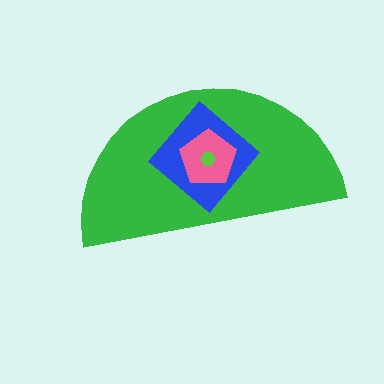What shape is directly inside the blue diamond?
The pink pentagon.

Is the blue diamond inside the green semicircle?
Yes.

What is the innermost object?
The lime hexagon.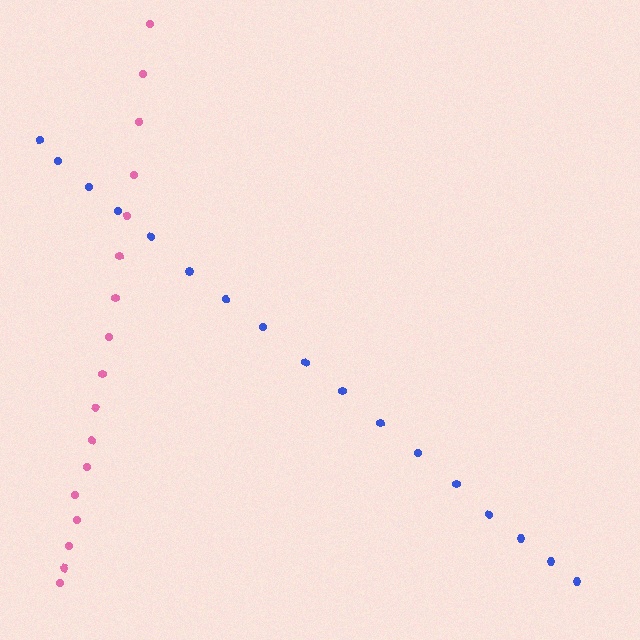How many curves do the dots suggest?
There are 2 distinct paths.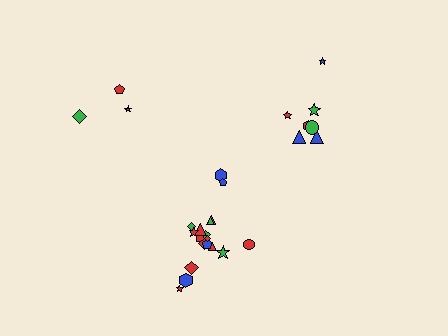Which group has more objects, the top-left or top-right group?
The top-right group.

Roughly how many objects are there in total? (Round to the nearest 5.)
Roughly 30 objects in total.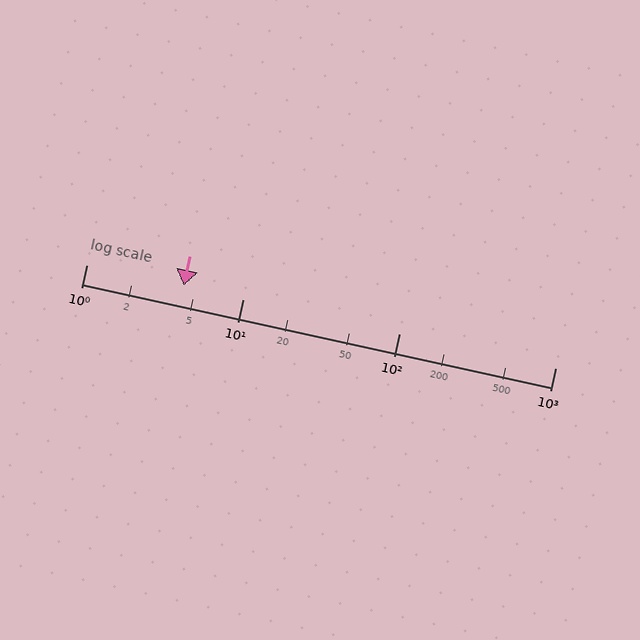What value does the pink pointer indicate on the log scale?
The pointer indicates approximately 4.2.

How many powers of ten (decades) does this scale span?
The scale spans 3 decades, from 1 to 1000.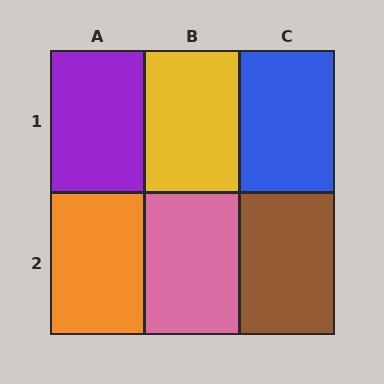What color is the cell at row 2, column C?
Brown.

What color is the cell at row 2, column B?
Pink.